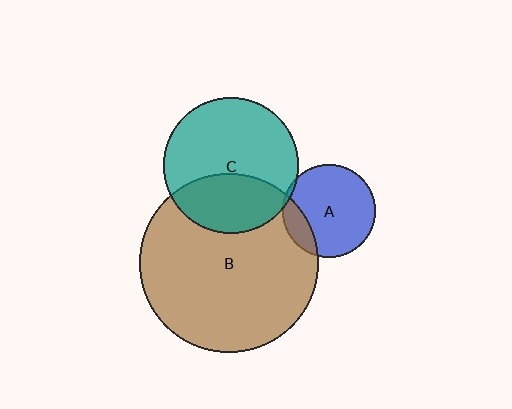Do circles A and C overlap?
Yes.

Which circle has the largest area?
Circle B (brown).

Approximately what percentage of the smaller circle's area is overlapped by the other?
Approximately 5%.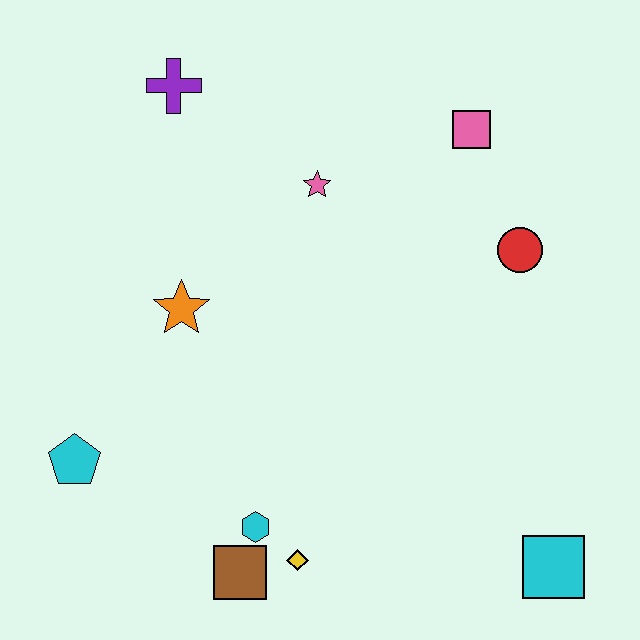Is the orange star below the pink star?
Yes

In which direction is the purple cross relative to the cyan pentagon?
The purple cross is above the cyan pentagon.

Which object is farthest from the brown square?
The pink square is farthest from the brown square.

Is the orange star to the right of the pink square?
No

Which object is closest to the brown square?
The cyan hexagon is closest to the brown square.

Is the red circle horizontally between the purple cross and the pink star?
No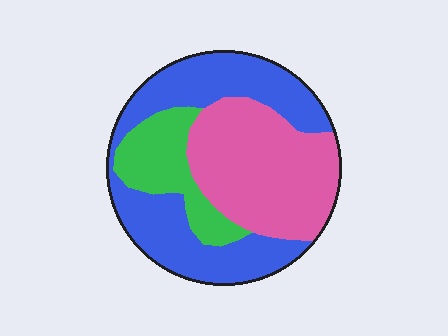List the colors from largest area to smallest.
From largest to smallest: blue, pink, green.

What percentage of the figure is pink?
Pink covers roughly 40% of the figure.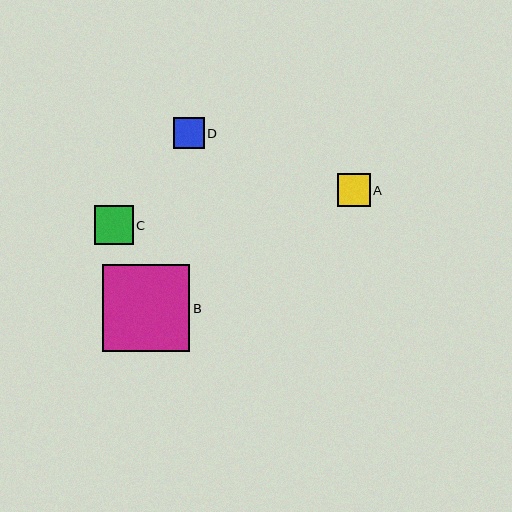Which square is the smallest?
Square D is the smallest with a size of approximately 31 pixels.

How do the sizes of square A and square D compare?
Square A and square D are approximately the same size.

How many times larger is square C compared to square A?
Square C is approximately 1.2 times the size of square A.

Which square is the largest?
Square B is the largest with a size of approximately 87 pixels.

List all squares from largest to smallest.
From largest to smallest: B, C, A, D.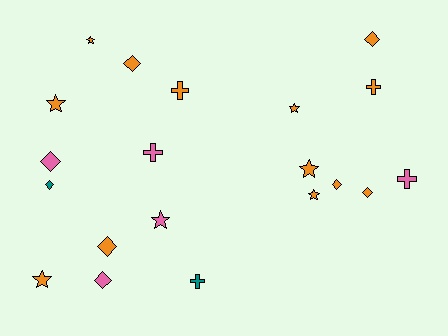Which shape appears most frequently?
Diamond, with 8 objects.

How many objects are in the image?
There are 20 objects.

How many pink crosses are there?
There are 2 pink crosses.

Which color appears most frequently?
Orange, with 13 objects.